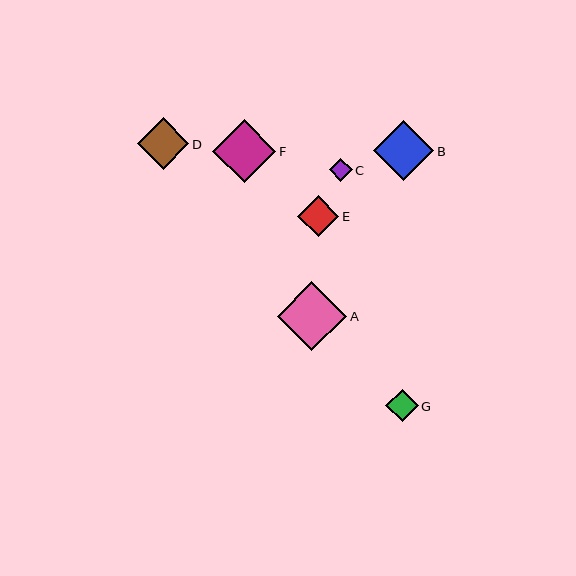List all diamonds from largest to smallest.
From largest to smallest: A, F, B, D, E, G, C.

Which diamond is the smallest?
Diamond C is the smallest with a size of approximately 23 pixels.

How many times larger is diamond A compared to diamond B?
Diamond A is approximately 1.2 times the size of diamond B.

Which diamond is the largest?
Diamond A is the largest with a size of approximately 69 pixels.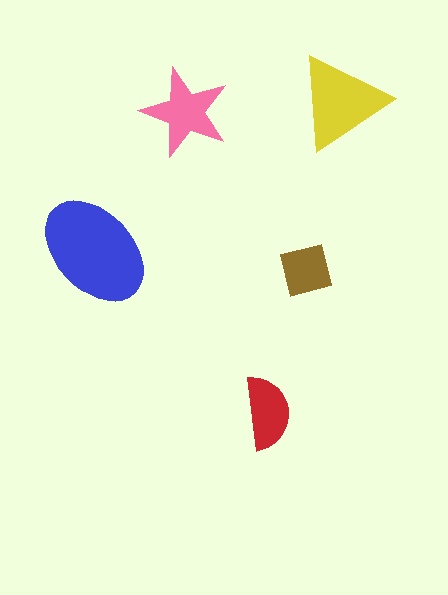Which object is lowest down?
The red semicircle is bottommost.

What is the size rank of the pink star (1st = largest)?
3rd.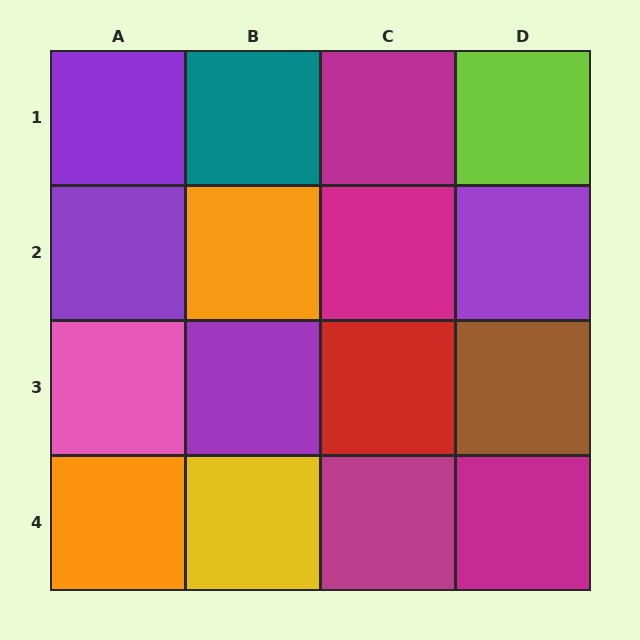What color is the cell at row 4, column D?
Magenta.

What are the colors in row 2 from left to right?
Purple, orange, magenta, purple.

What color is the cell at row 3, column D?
Brown.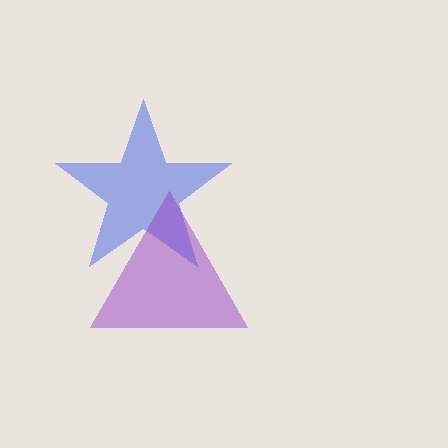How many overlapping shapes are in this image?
There are 2 overlapping shapes in the image.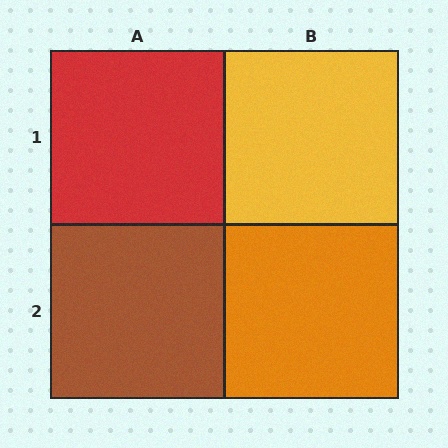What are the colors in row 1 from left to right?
Red, yellow.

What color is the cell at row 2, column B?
Orange.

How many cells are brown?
1 cell is brown.